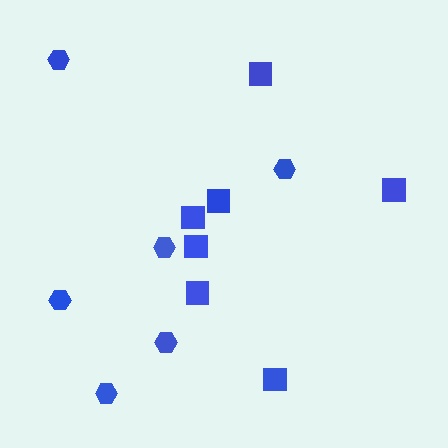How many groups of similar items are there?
There are 2 groups: one group of hexagons (6) and one group of squares (7).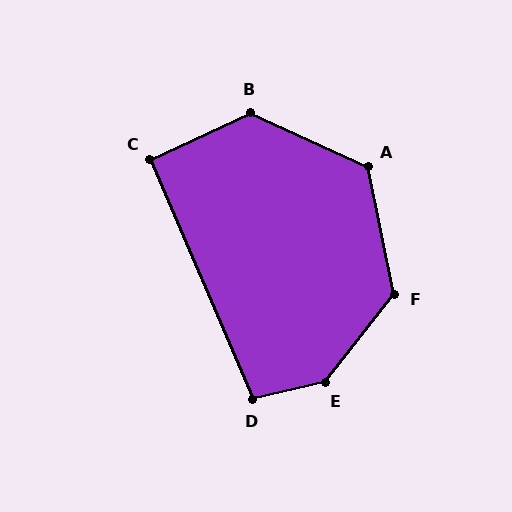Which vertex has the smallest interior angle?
C, at approximately 92 degrees.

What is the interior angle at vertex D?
Approximately 100 degrees (obtuse).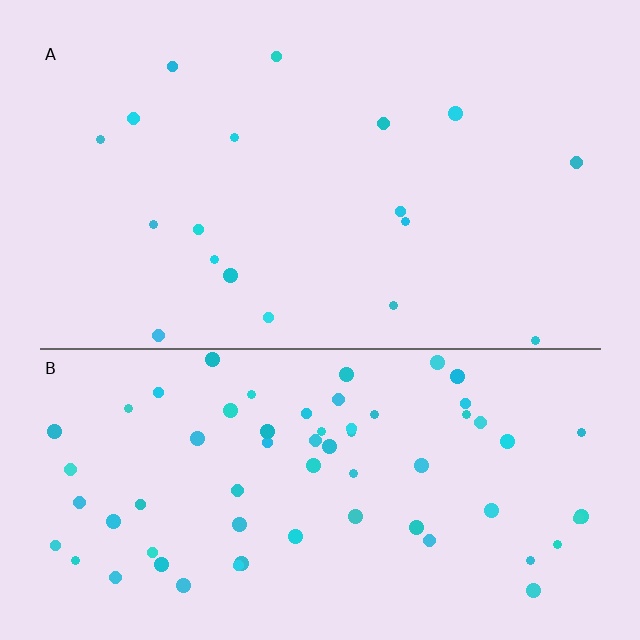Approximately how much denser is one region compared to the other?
Approximately 3.6× — region B over region A.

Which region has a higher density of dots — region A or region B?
B (the bottom).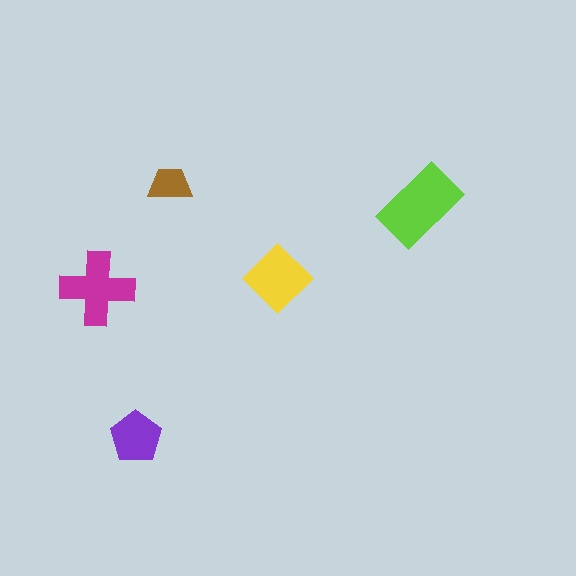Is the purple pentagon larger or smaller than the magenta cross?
Smaller.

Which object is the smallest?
The brown trapezoid.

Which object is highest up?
The brown trapezoid is topmost.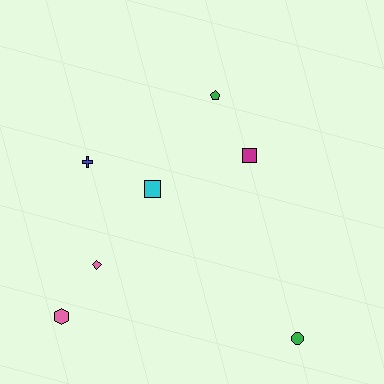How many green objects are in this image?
There are 2 green objects.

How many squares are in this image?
There are 2 squares.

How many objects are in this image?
There are 7 objects.